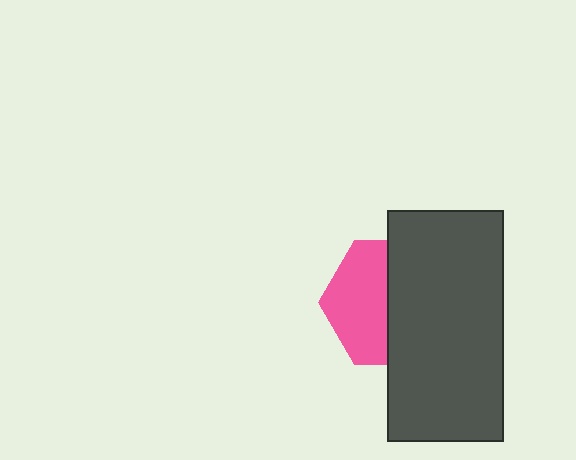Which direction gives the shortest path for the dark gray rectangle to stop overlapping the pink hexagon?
Moving right gives the shortest separation.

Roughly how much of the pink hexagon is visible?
About half of it is visible (roughly 47%).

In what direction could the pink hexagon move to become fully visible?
The pink hexagon could move left. That would shift it out from behind the dark gray rectangle entirely.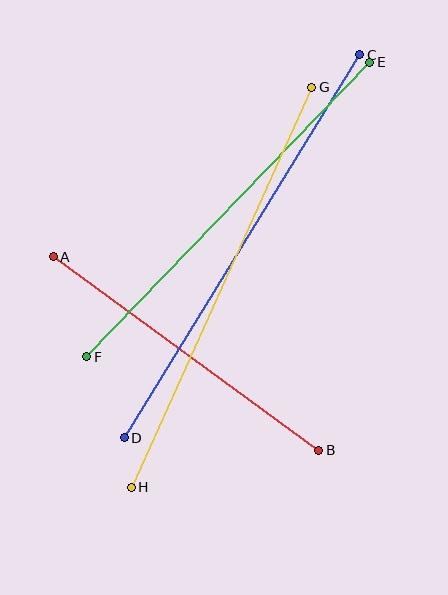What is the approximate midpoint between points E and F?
The midpoint is at approximately (228, 209) pixels.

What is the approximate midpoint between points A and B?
The midpoint is at approximately (186, 354) pixels.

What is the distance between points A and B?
The distance is approximately 328 pixels.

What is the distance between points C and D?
The distance is approximately 450 pixels.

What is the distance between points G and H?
The distance is approximately 439 pixels.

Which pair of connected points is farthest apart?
Points C and D are farthest apart.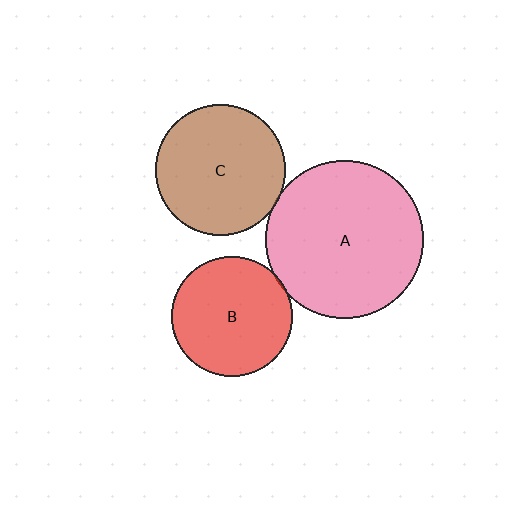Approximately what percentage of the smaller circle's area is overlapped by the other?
Approximately 5%.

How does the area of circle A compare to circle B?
Approximately 1.7 times.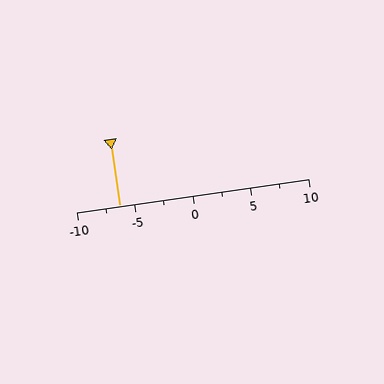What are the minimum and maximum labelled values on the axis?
The axis runs from -10 to 10.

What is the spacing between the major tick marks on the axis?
The major ticks are spaced 5 apart.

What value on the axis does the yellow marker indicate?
The marker indicates approximately -6.2.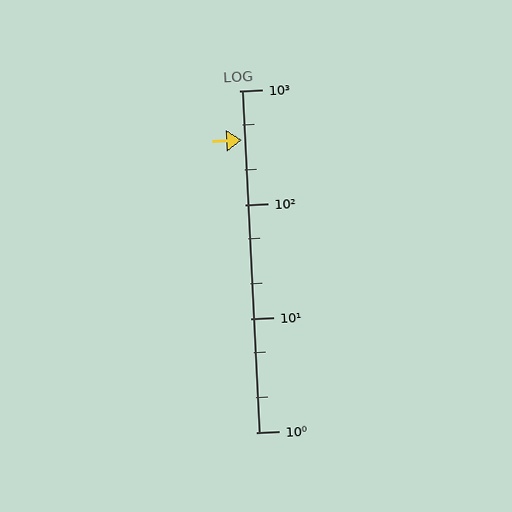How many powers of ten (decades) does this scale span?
The scale spans 3 decades, from 1 to 1000.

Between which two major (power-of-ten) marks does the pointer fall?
The pointer is between 100 and 1000.